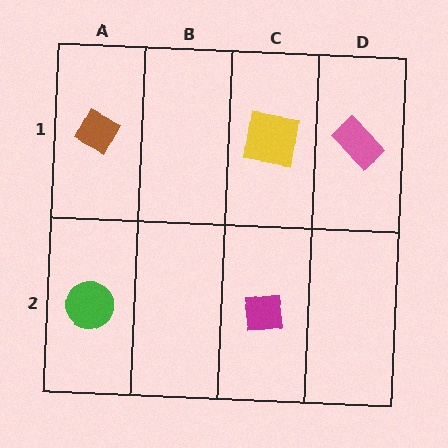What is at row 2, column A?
A green circle.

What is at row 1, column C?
A yellow square.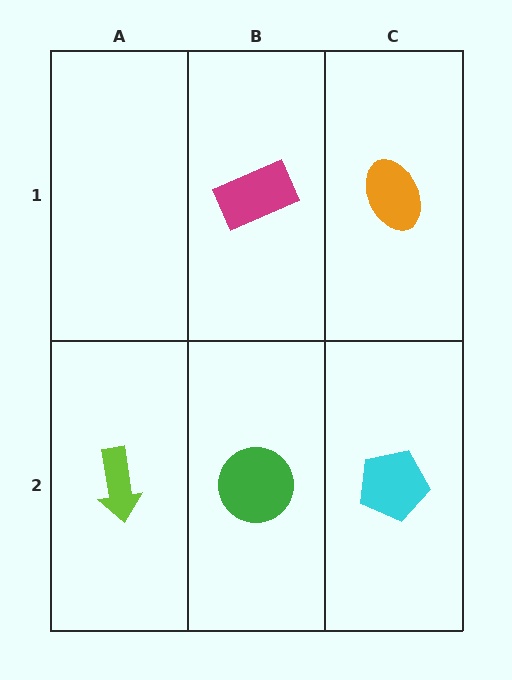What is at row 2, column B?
A green circle.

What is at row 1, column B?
A magenta rectangle.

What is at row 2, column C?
A cyan pentagon.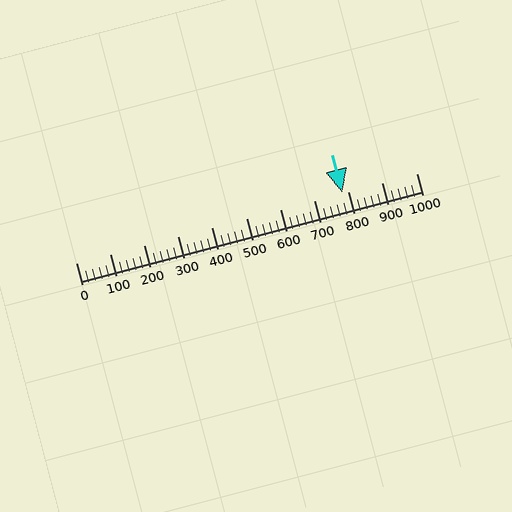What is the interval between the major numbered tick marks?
The major tick marks are spaced 100 units apart.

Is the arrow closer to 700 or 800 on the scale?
The arrow is closer to 800.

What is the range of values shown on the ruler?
The ruler shows values from 0 to 1000.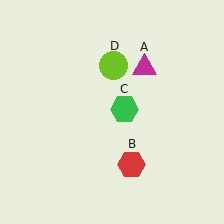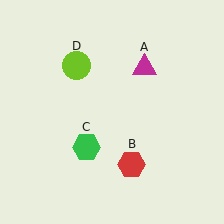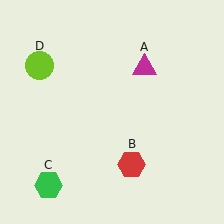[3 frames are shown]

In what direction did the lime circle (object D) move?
The lime circle (object D) moved left.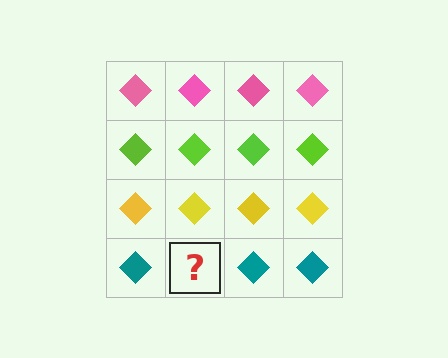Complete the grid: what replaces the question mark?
The question mark should be replaced with a teal diamond.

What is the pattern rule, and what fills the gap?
The rule is that each row has a consistent color. The gap should be filled with a teal diamond.